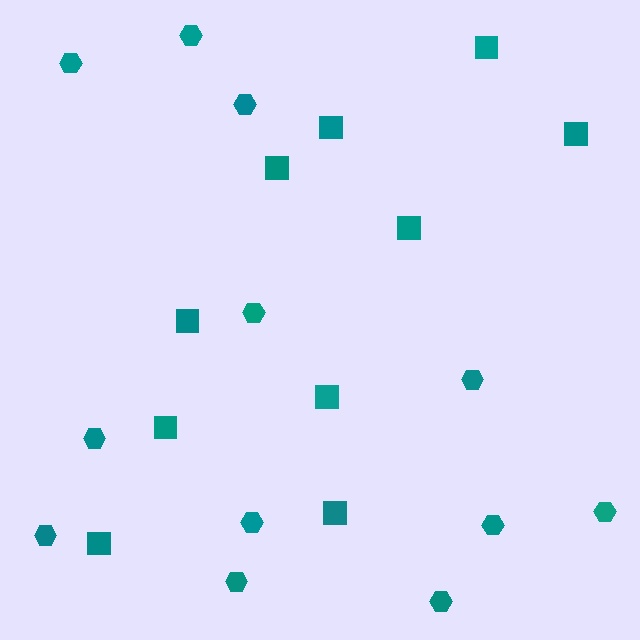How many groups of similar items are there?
There are 2 groups: one group of squares (10) and one group of hexagons (12).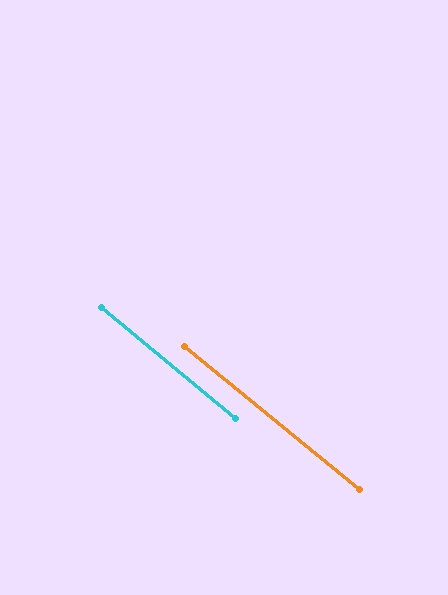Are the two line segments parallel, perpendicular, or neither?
Parallel — their directions differ by only 0.3°.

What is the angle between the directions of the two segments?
Approximately 0 degrees.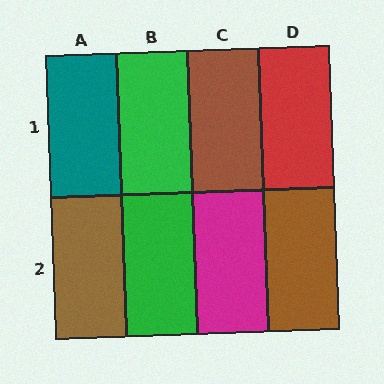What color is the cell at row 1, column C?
Brown.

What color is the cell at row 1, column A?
Teal.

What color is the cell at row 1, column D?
Red.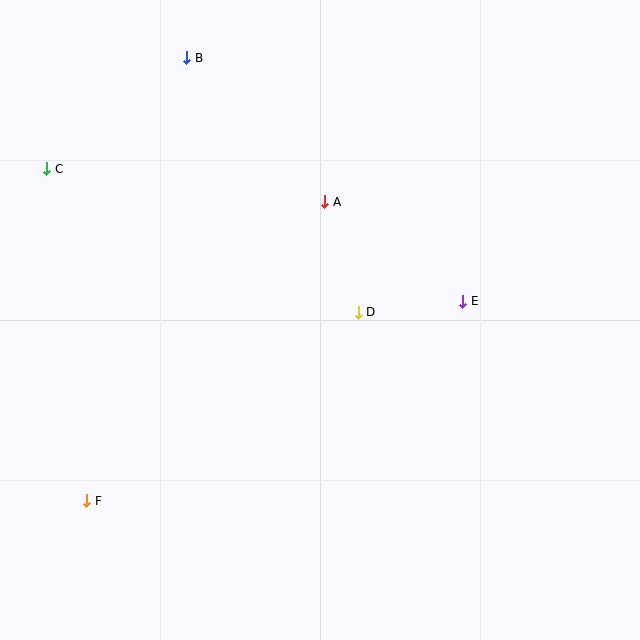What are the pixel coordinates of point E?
Point E is at (463, 301).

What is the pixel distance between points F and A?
The distance between F and A is 382 pixels.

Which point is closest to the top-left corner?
Point C is closest to the top-left corner.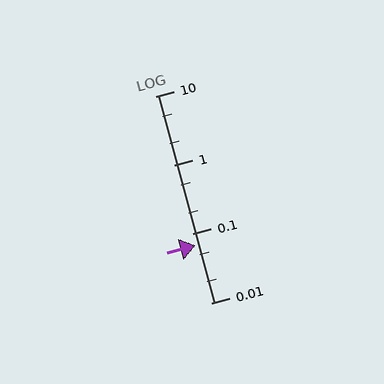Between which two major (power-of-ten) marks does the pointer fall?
The pointer is between 0.01 and 0.1.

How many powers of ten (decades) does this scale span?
The scale spans 3 decades, from 0.01 to 10.